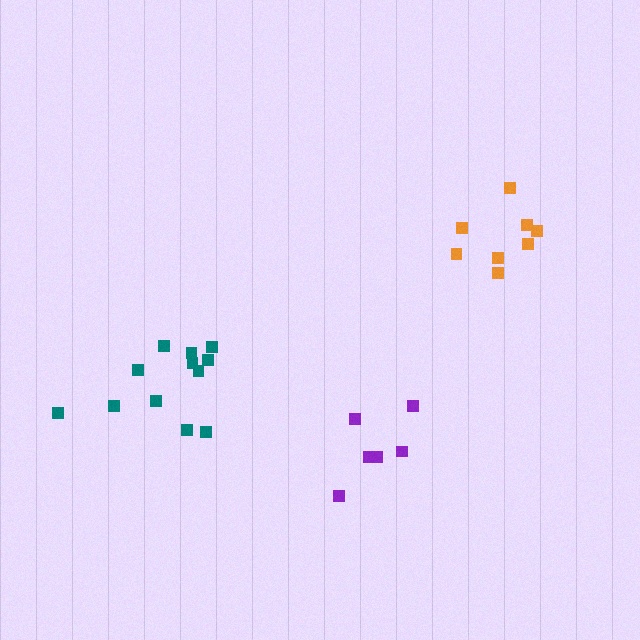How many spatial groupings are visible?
There are 3 spatial groupings.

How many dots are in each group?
Group 1: 8 dots, Group 2: 12 dots, Group 3: 6 dots (26 total).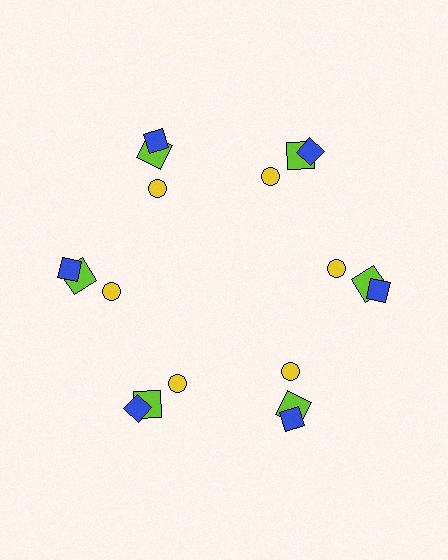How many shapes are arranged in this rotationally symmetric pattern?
There are 18 shapes, arranged in 6 groups of 3.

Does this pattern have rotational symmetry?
Yes, this pattern has 6-fold rotational symmetry. It looks the same after rotating 60 degrees around the center.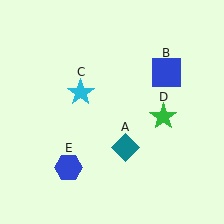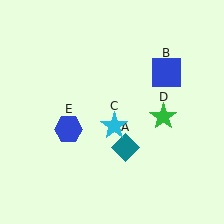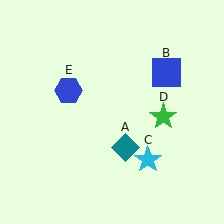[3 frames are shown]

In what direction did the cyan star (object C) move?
The cyan star (object C) moved down and to the right.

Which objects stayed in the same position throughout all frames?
Teal diamond (object A) and blue square (object B) and green star (object D) remained stationary.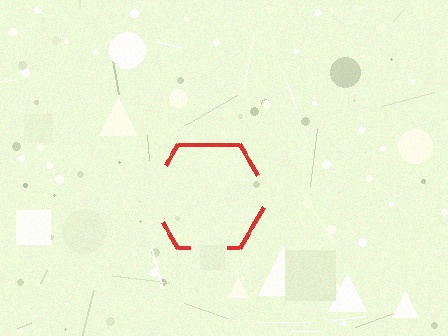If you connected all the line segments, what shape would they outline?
They would outline a hexagon.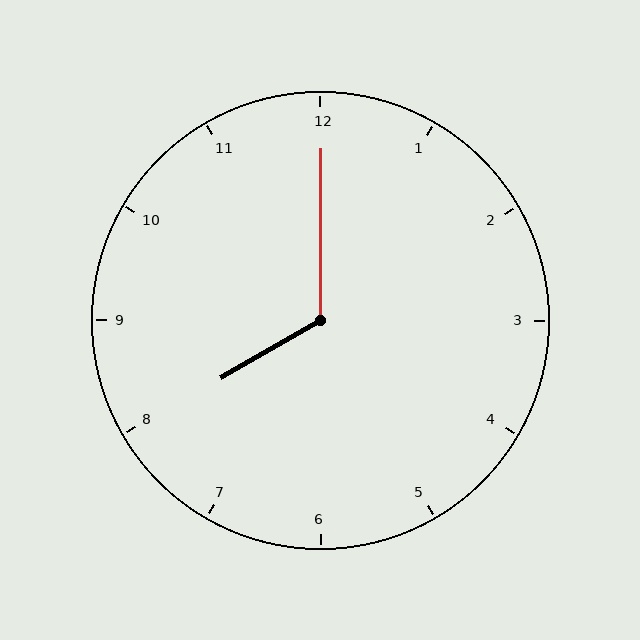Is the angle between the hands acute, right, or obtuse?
It is obtuse.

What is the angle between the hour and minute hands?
Approximately 120 degrees.